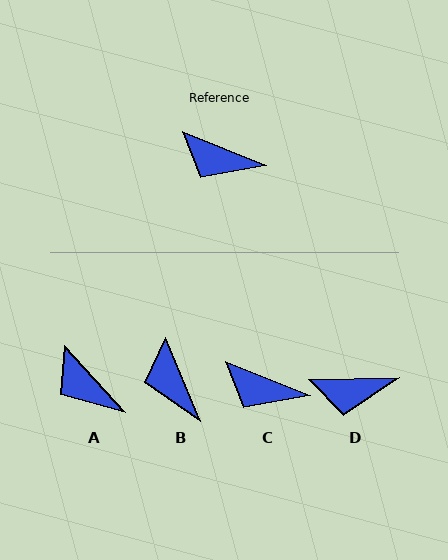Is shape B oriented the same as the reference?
No, it is off by about 46 degrees.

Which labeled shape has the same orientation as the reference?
C.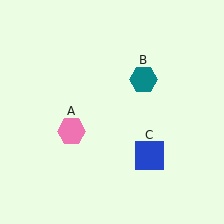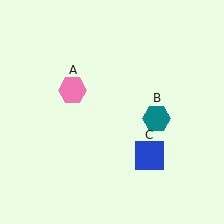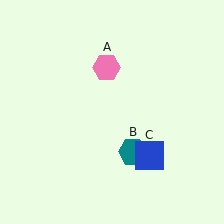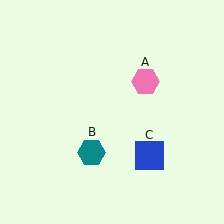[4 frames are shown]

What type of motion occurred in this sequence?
The pink hexagon (object A), teal hexagon (object B) rotated clockwise around the center of the scene.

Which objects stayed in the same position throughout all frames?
Blue square (object C) remained stationary.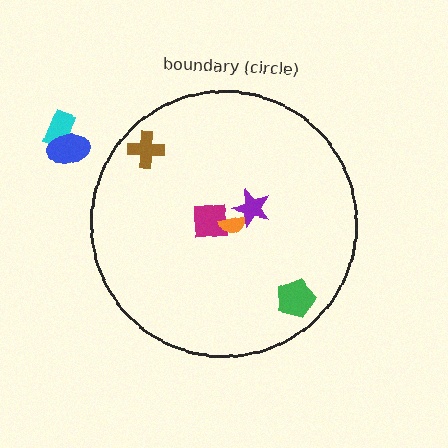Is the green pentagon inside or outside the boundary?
Inside.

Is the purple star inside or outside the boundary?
Inside.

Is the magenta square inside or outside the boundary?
Inside.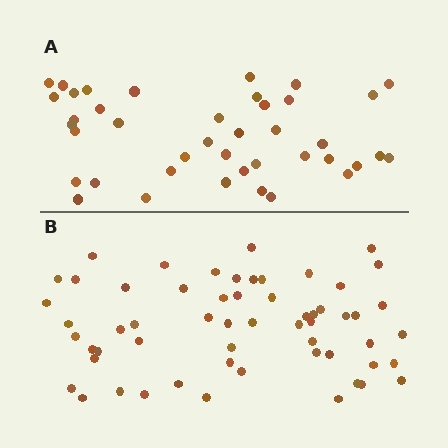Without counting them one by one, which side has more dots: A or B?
Region B (the bottom region) has more dots.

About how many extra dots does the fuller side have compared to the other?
Region B has approximately 15 more dots than region A.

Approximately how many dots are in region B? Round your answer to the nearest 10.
About 60 dots. (The exact count is 58, which rounds to 60.)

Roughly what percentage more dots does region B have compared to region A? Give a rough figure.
About 40% more.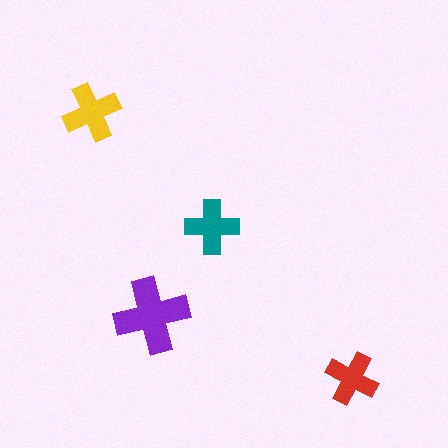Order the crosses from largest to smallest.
the purple one, the yellow one, the teal one, the red one.